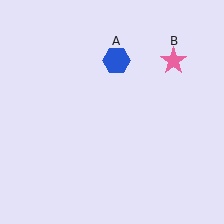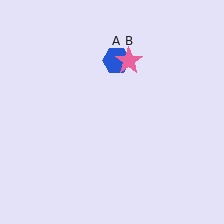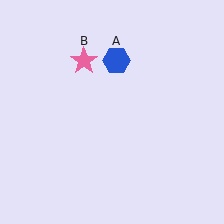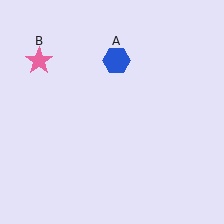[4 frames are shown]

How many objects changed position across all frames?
1 object changed position: pink star (object B).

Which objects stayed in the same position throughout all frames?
Blue hexagon (object A) remained stationary.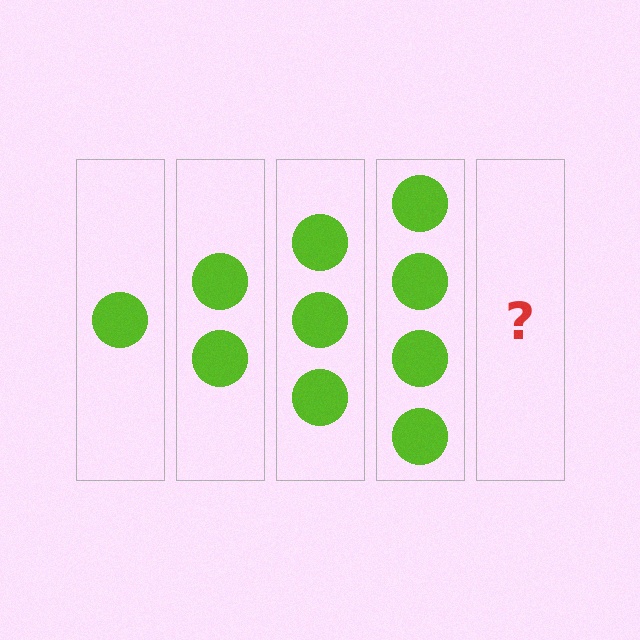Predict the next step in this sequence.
The next step is 5 circles.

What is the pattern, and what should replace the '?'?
The pattern is that each step adds one more circle. The '?' should be 5 circles.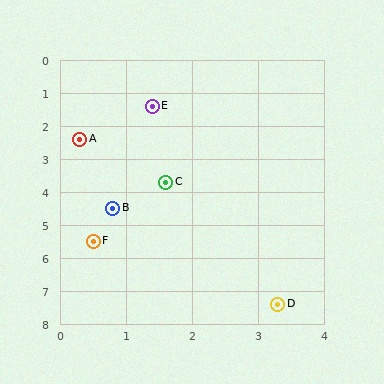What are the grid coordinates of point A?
Point A is at approximately (0.3, 2.4).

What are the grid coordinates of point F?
Point F is at approximately (0.5, 5.5).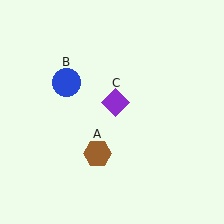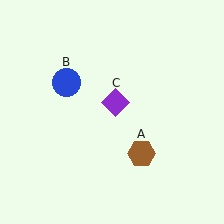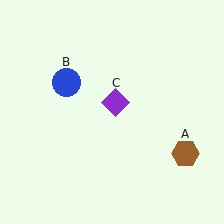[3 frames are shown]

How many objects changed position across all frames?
1 object changed position: brown hexagon (object A).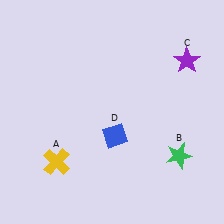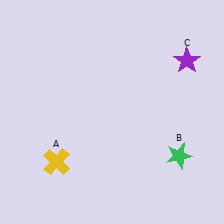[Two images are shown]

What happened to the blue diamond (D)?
The blue diamond (D) was removed in Image 2. It was in the bottom-right area of Image 1.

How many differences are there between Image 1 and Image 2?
There is 1 difference between the two images.